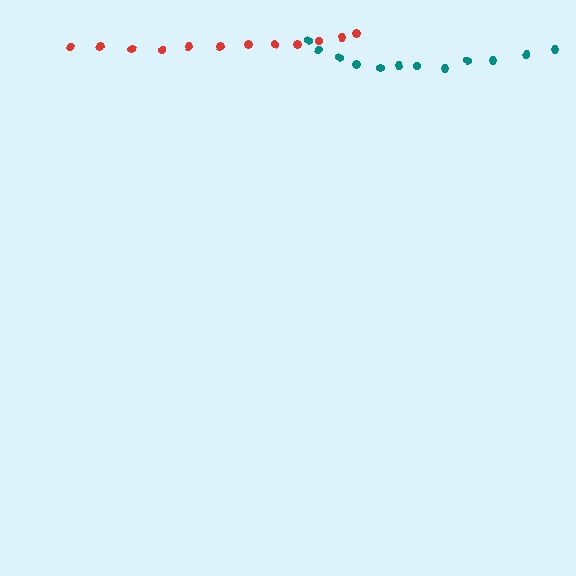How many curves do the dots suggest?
There are 2 distinct paths.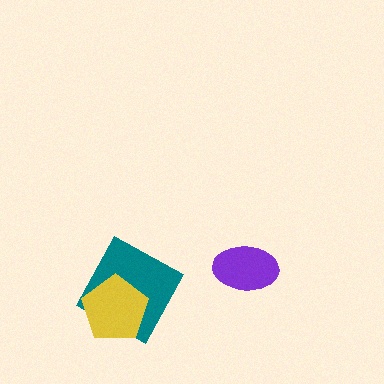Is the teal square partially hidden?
Yes, it is partially covered by another shape.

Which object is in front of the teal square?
The yellow pentagon is in front of the teal square.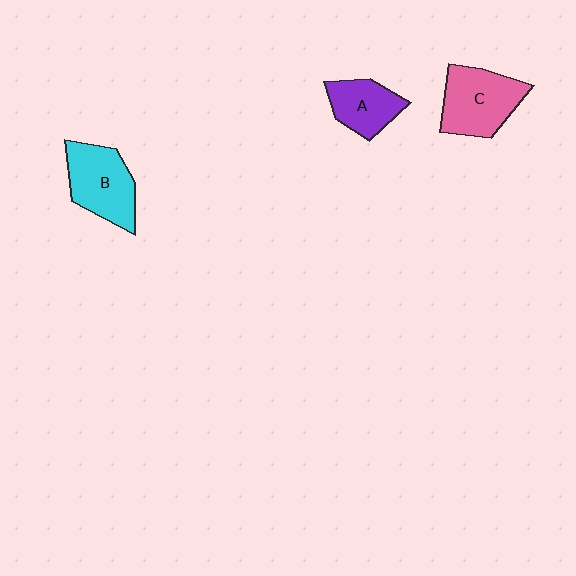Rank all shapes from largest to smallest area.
From largest to smallest: C (pink), B (cyan), A (purple).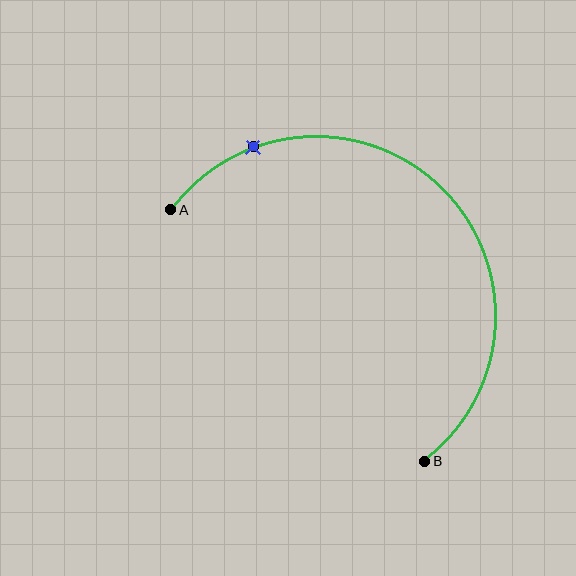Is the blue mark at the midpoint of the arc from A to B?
No. The blue mark lies on the arc but is closer to endpoint A. The arc midpoint would be at the point on the curve equidistant along the arc from both A and B.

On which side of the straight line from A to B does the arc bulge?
The arc bulges above and to the right of the straight line connecting A and B.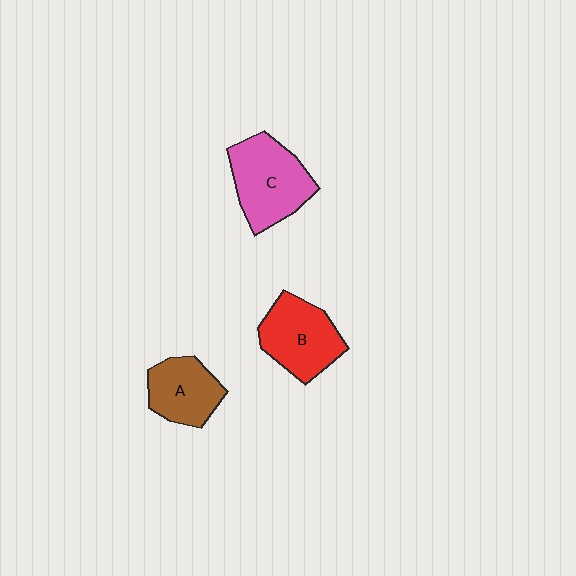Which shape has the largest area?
Shape C (pink).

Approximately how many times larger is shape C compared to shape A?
Approximately 1.4 times.